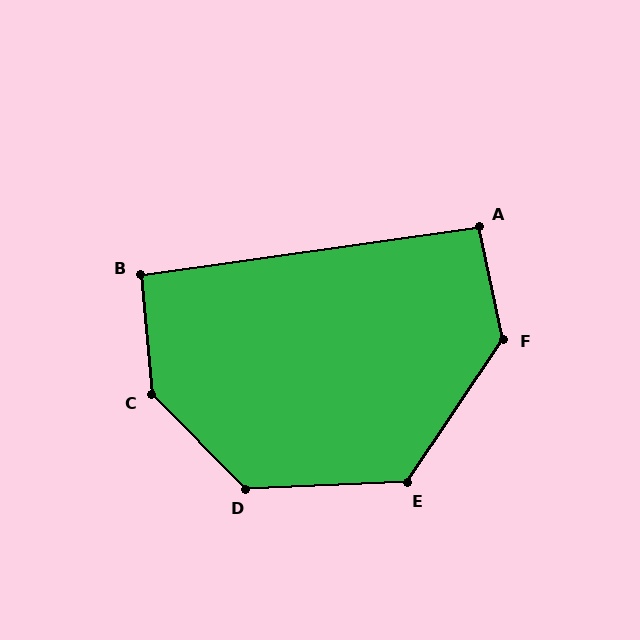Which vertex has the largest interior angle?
C, at approximately 140 degrees.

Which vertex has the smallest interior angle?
B, at approximately 93 degrees.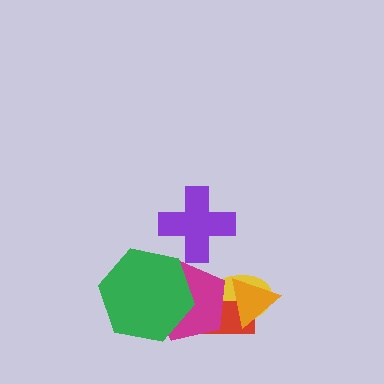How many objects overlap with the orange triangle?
3 objects overlap with the orange triangle.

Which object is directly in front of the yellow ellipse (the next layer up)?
The red rectangle is directly in front of the yellow ellipse.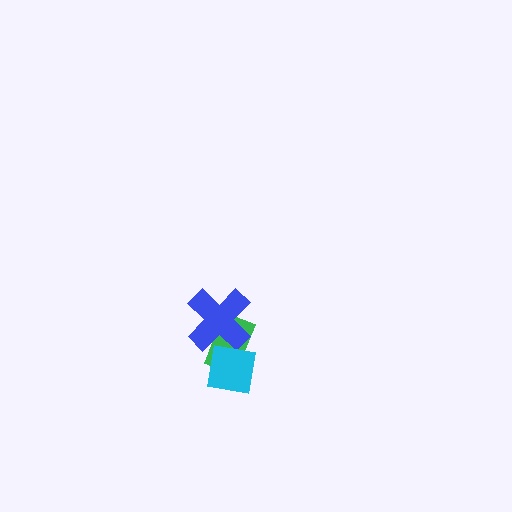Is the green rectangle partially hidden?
Yes, it is partially covered by another shape.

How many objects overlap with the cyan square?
2 objects overlap with the cyan square.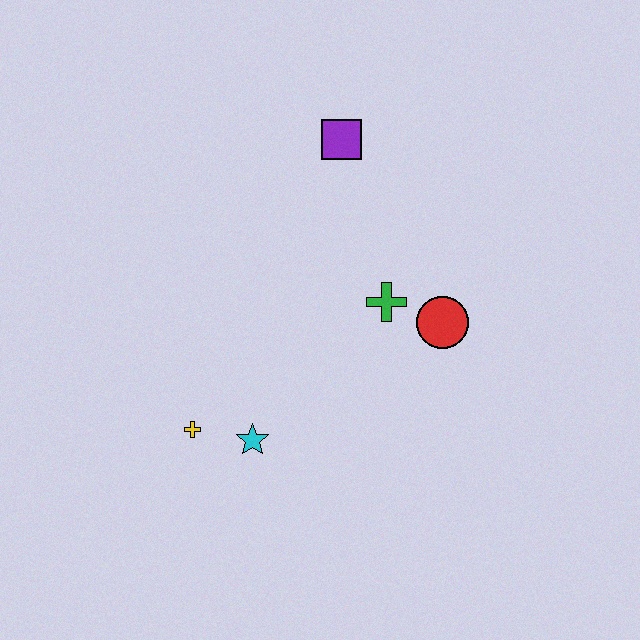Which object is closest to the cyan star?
The yellow cross is closest to the cyan star.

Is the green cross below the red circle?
No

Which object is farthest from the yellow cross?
The purple square is farthest from the yellow cross.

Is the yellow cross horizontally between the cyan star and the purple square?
No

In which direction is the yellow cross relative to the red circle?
The yellow cross is to the left of the red circle.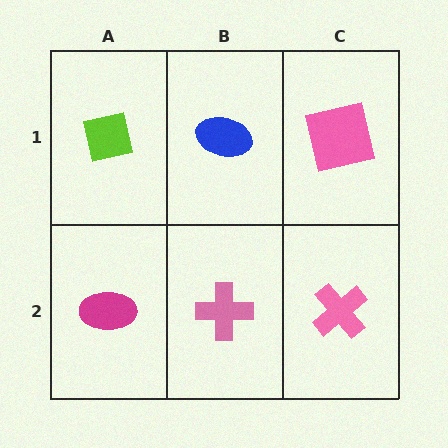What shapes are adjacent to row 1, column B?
A pink cross (row 2, column B), a lime square (row 1, column A), a pink square (row 1, column C).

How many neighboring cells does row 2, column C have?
2.